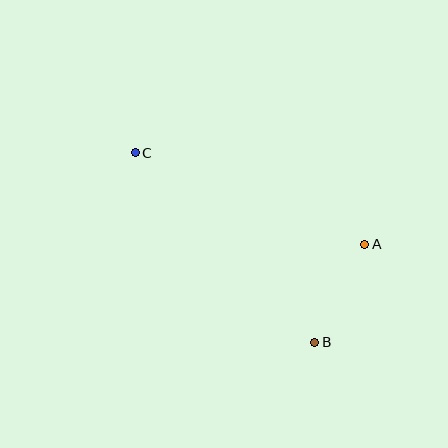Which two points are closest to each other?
Points A and B are closest to each other.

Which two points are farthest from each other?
Points B and C are farthest from each other.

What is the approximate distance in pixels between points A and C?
The distance between A and C is approximately 247 pixels.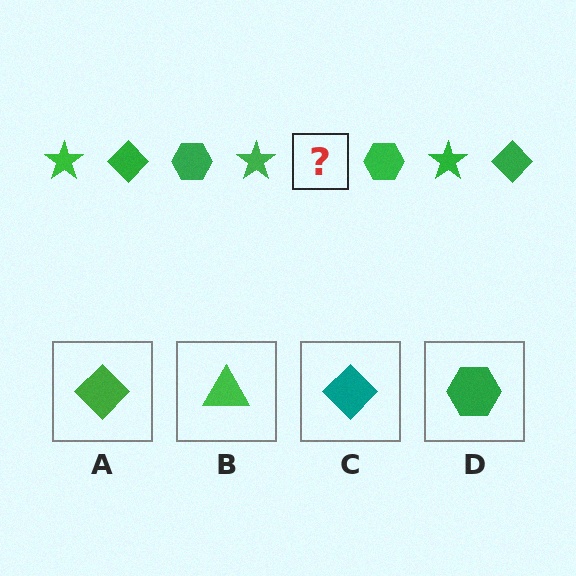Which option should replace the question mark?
Option A.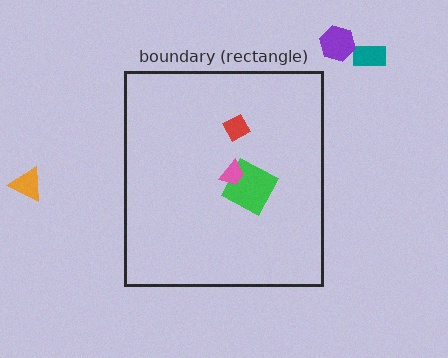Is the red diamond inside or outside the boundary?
Inside.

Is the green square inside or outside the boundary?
Inside.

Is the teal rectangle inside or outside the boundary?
Outside.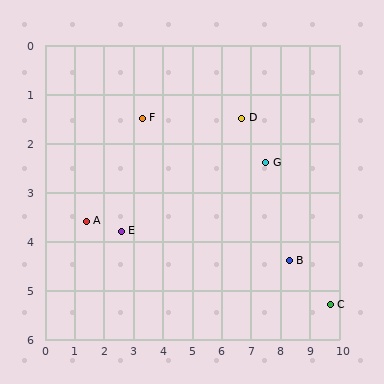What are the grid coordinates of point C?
Point C is at approximately (9.7, 5.3).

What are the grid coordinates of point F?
Point F is at approximately (3.3, 1.5).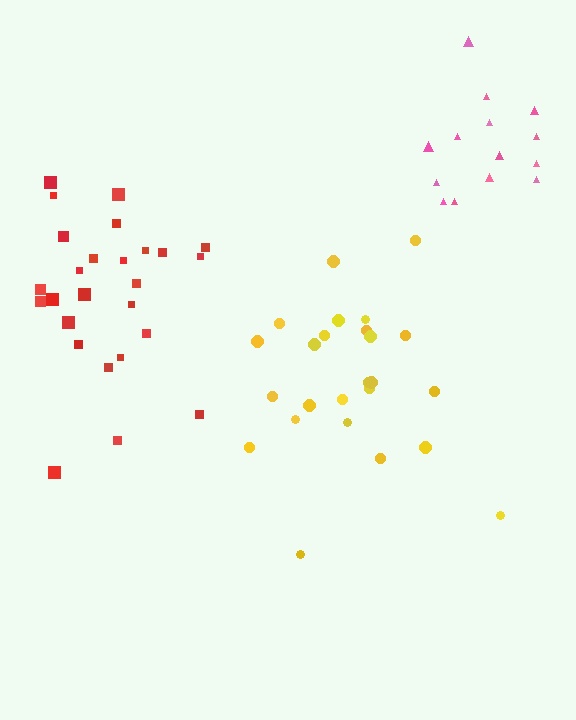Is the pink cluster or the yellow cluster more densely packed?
Yellow.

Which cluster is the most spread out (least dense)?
Pink.